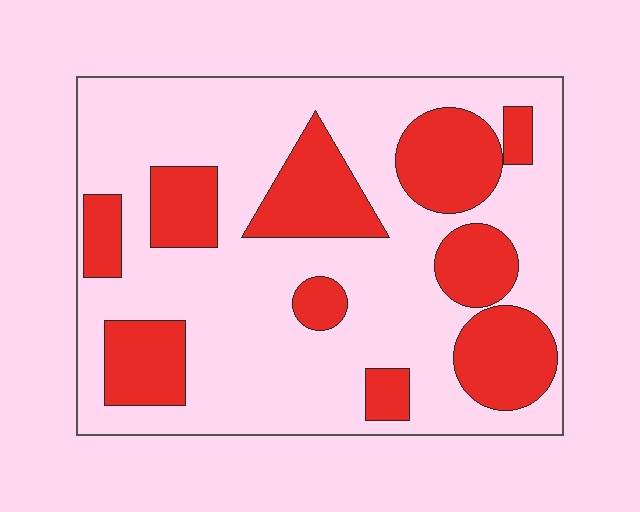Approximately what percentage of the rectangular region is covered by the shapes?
Approximately 30%.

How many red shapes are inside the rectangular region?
10.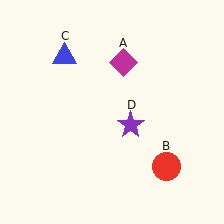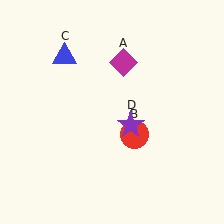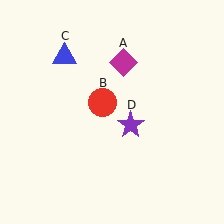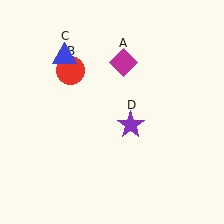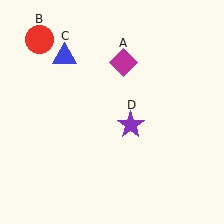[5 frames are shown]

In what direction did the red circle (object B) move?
The red circle (object B) moved up and to the left.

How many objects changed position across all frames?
1 object changed position: red circle (object B).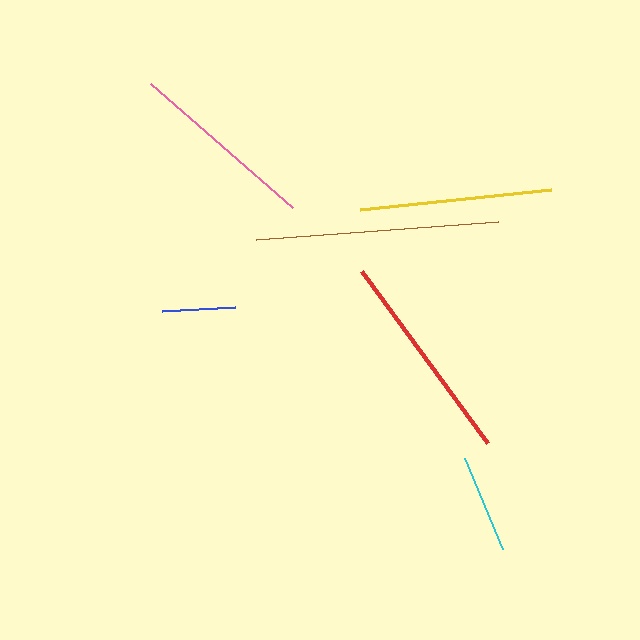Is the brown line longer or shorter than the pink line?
The brown line is longer than the pink line.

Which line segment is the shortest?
The blue line is the shortest at approximately 73 pixels.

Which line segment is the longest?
The brown line is the longest at approximately 242 pixels.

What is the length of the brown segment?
The brown segment is approximately 242 pixels long.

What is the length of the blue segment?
The blue segment is approximately 73 pixels long.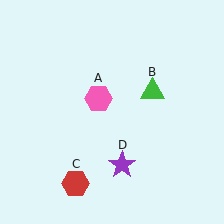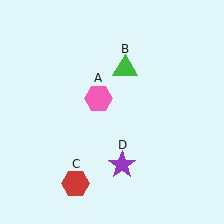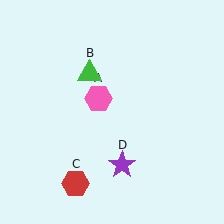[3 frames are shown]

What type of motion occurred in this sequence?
The green triangle (object B) rotated counterclockwise around the center of the scene.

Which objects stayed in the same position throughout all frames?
Pink hexagon (object A) and red hexagon (object C) and purple star (object D) remained stationary.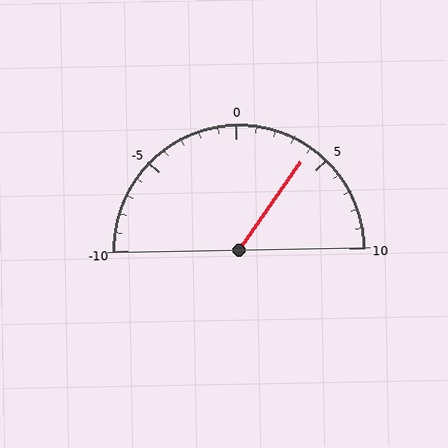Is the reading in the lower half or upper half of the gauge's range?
The reading is in the upper half of the range (-10 to 10).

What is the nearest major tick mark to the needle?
The nearest major tick mark is 5.